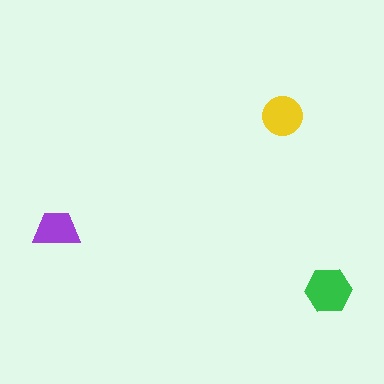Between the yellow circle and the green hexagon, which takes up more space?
The green hexagon.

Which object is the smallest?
The purple trapezoid.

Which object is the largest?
The green hexagon.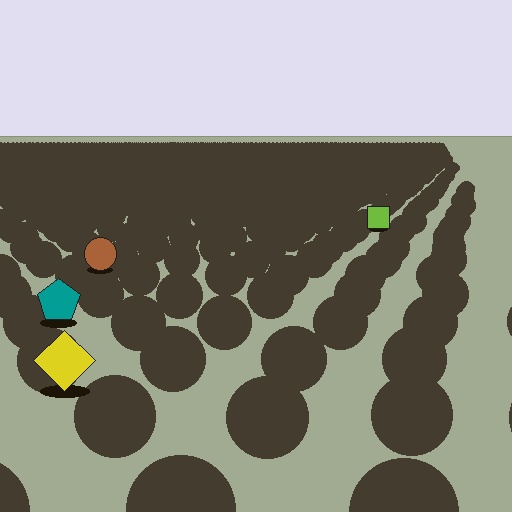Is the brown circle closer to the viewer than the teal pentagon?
No. The teal pentagon is closer — you can tell from the texture gradient: the ground texture is coarser near it.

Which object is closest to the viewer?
The yellow diamond is closest. The texture marks near it are larger and more spread out.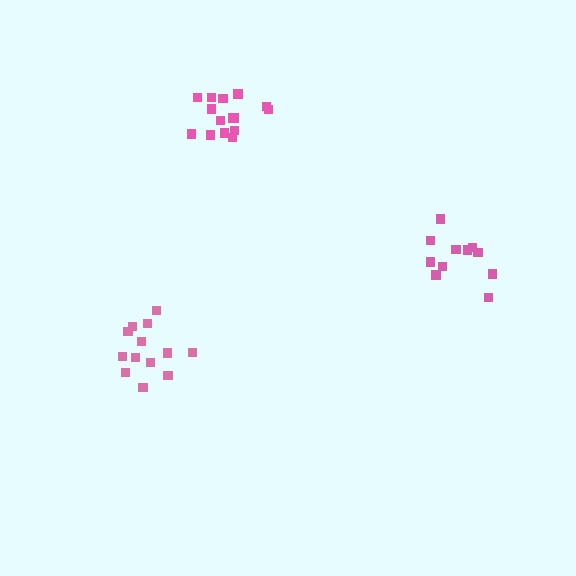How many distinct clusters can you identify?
There are 3 distinct clusters.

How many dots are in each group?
Group 1: 11 dots, Group 2: 15 dots, Group 3: 13 dots (39 total).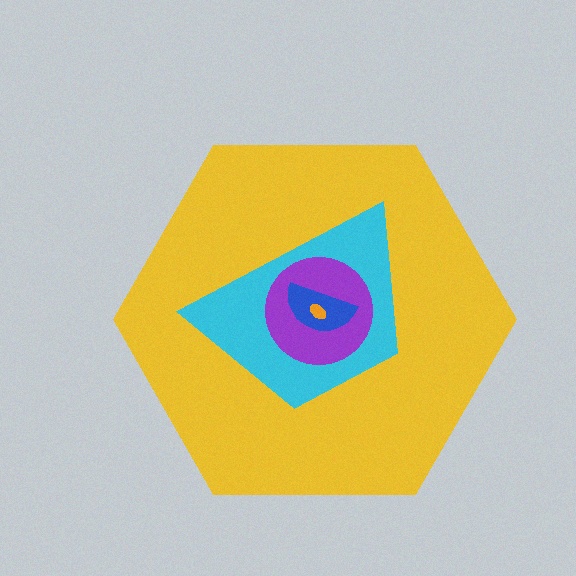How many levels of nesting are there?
5.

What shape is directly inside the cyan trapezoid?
The purple circle.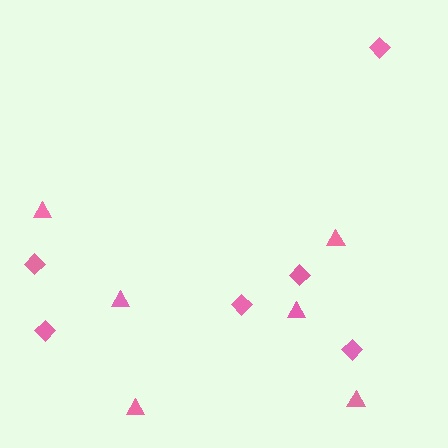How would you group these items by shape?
There are 2 groups: one group of triangles (6) and one group of diamonds (6).